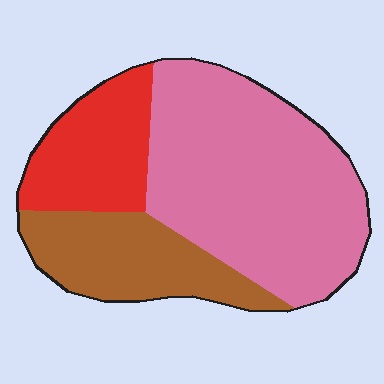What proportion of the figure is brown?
Brown covers around 25% of the figure.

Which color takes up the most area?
Pink, at roughly 55%.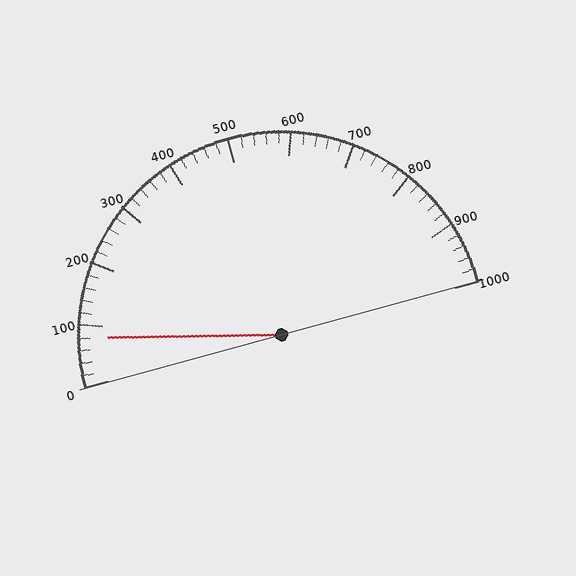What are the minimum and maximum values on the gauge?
The gauge ranges from 0 to 1000.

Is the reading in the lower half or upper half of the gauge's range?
The reading is in the lower half of the range (0 to 1000).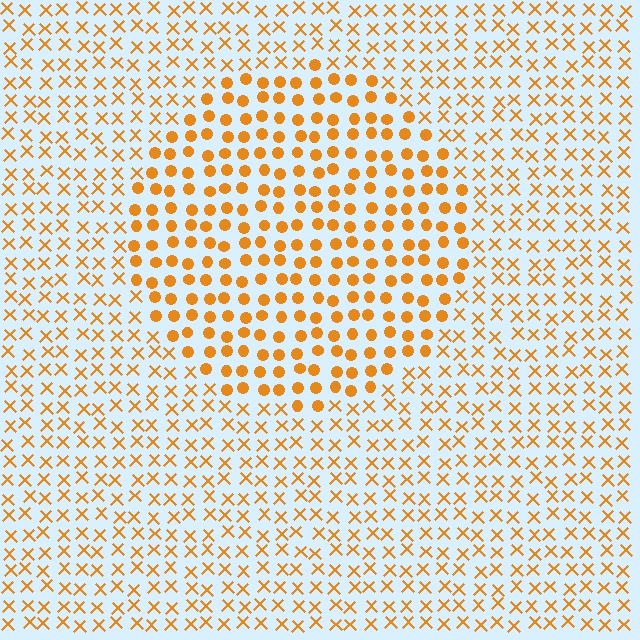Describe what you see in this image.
The image is filled with small orange elements arranged in a uniform grid. A circle-shaped region contains circles, while the surrounding area contains X marks. The boundary is defined purely by the change in element shape.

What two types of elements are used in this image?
The image uses circles inside the circle region and X marks outside it.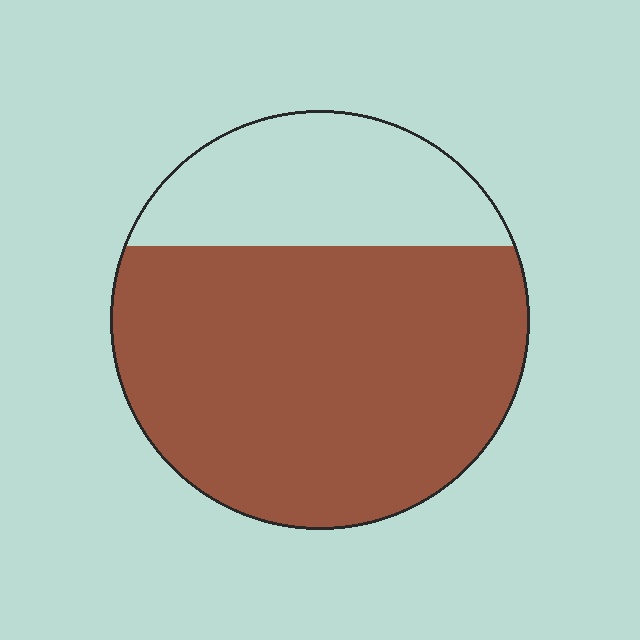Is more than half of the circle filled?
Yes.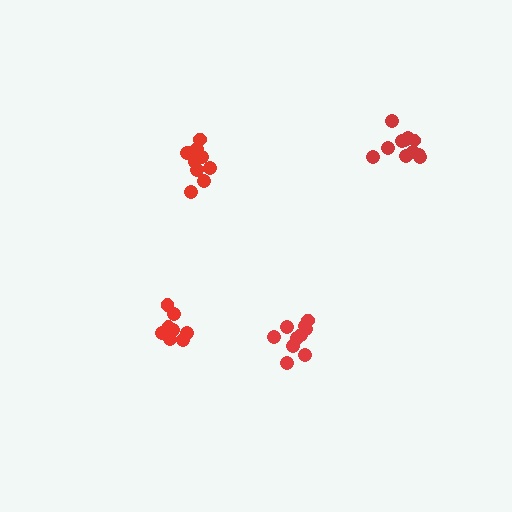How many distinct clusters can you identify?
There are 4 distinct clusters.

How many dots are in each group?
Group 1: 13 dots, Group 2: 10 dots, Group 3: 10 dots, Group 4: 11 dots (44 total).